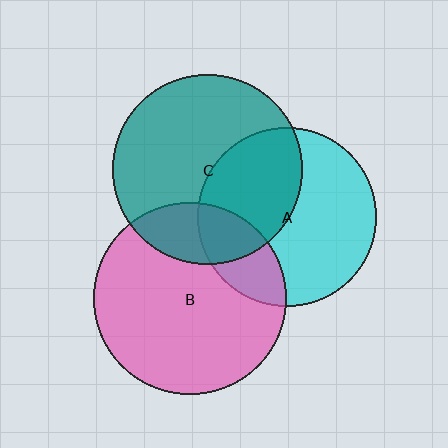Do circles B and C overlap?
Yes.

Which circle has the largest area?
Circle B (pink).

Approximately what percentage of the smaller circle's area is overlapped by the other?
Approximately 20%.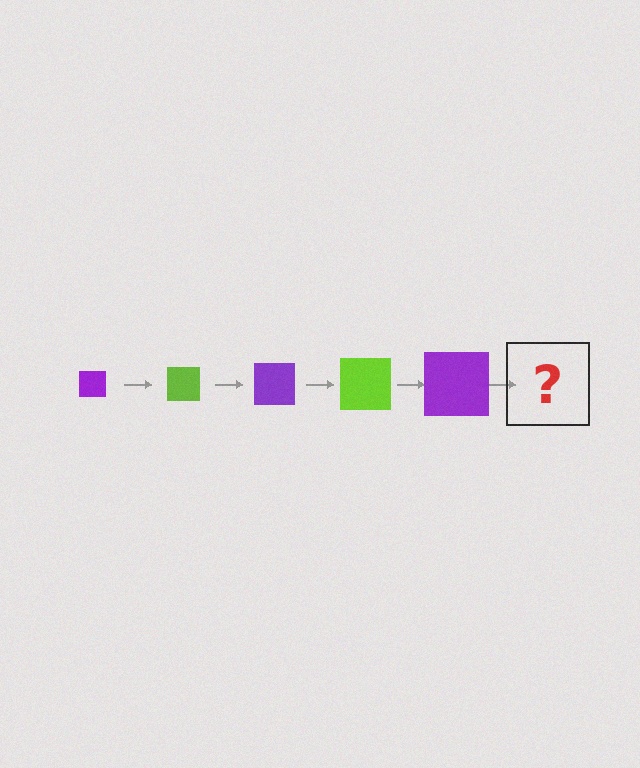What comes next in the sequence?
The next element should be a lime square, larger than the previous one.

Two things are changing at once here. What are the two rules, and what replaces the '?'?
The two rules are that the square grows larger each step and the color cycles through purple and lime. The '?' should be a lime square, larger than the previous one.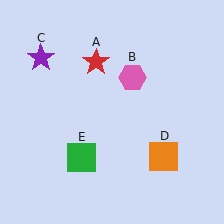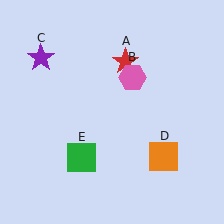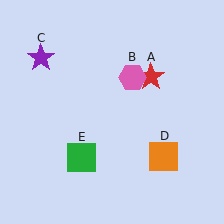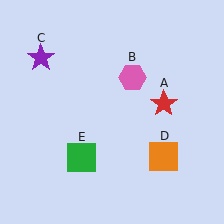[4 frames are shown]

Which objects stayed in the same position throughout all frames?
Pink hexagon (object B) and purple star (object C) and orange square (object D) and green square (object E) remained stationary.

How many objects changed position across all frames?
1 object changed position: red star (object A).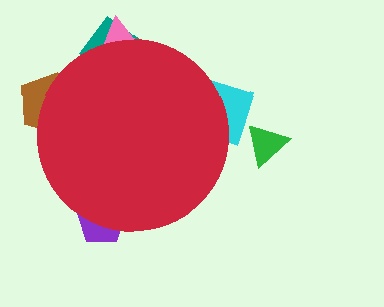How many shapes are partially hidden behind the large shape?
5 shapes are partially hidden.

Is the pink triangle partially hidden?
Yes, the pink triangle is partially hidden behind the red circle.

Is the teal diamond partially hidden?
Yes, the teal diamond is partially hidden behind the red circle.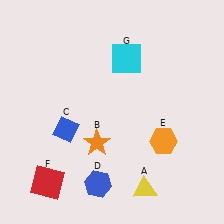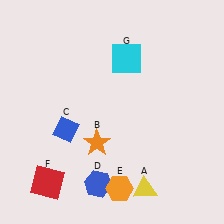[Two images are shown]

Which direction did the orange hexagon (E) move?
The orange hexagon (E) moved down.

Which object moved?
The orange hexagon (E) moved down.